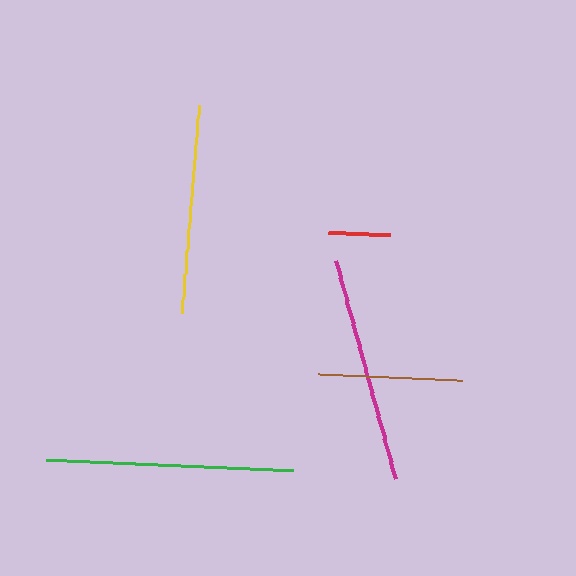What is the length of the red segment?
The red segment is approximately 61 pixels long.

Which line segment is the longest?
The green line is the longest at approximately 246 pixels.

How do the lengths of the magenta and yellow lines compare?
The magenta and yellow lines are approximately the same length.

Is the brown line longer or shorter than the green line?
The green line is longer than the brown line.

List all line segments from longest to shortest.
From longest to shortest: green, magenta, yellow, brown, red.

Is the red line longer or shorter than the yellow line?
The yellow line is longer than the red line.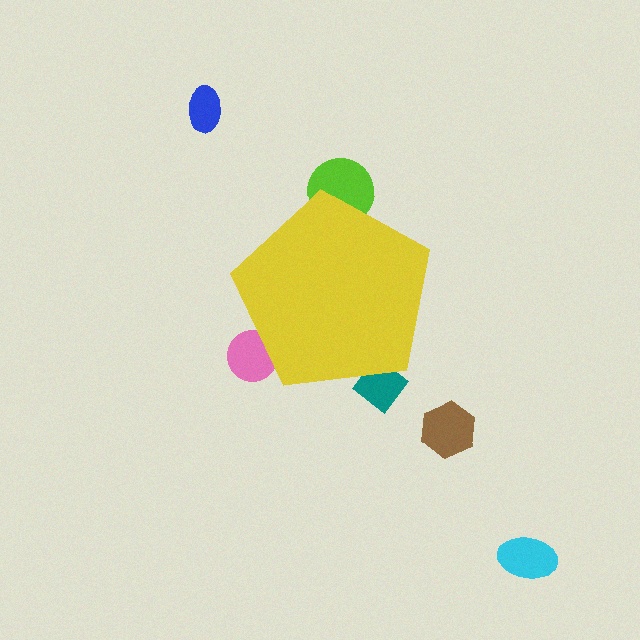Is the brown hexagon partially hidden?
No, the brown hexagon is fully visible.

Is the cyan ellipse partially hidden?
No, the cyan ellipse is fully visible.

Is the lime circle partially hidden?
Yes, the lime circle is partially hidden behind the yellow pentagon.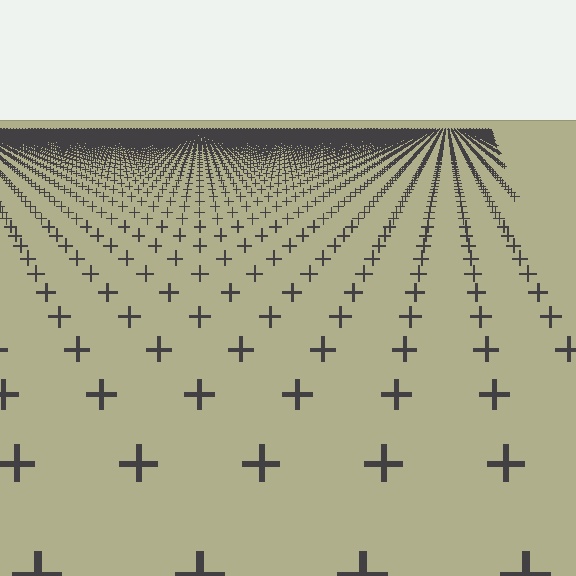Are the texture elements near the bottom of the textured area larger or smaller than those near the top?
Larger. Near the bottom, elements are closer to the viewer and appear at a bigger on-screen size.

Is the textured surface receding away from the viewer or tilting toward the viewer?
The surface is receding away from the viewer. Texture elements get smaller and denser toward the top.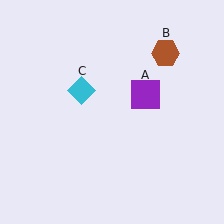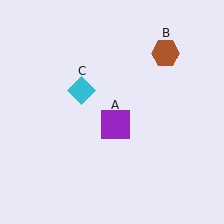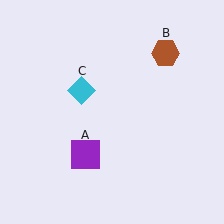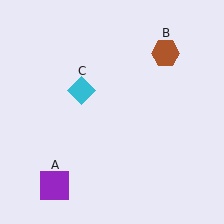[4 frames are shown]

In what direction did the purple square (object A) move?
The purple square (object A) moved down and to the left.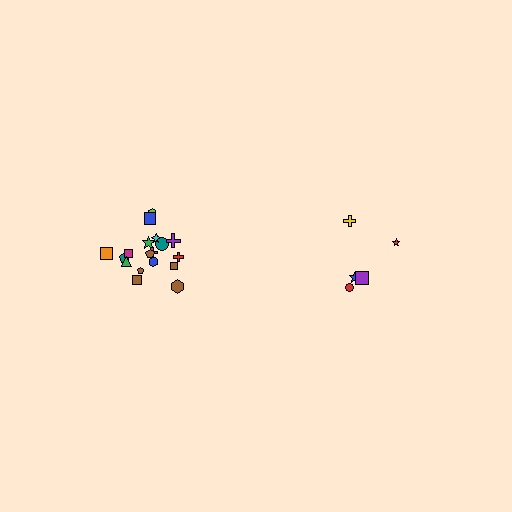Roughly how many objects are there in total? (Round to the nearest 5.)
Roughly 25 objects in total.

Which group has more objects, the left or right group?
The left group.